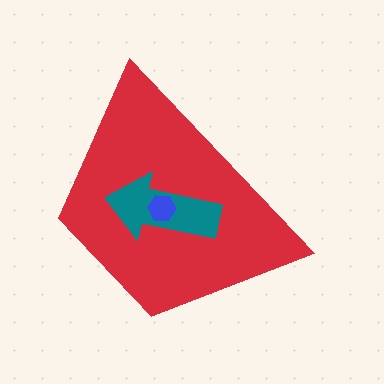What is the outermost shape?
The red trapezoid.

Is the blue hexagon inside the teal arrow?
Yes.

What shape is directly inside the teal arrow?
The blue hexagon.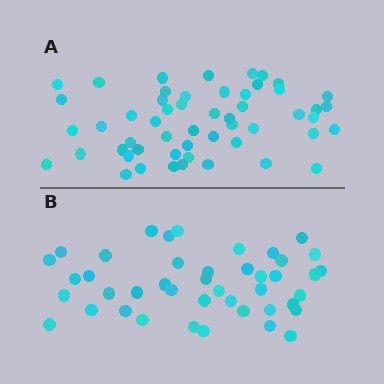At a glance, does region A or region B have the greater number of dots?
Region A (the top region) has more dots.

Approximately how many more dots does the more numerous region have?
Region A has roughly 10 or so more dots than region B.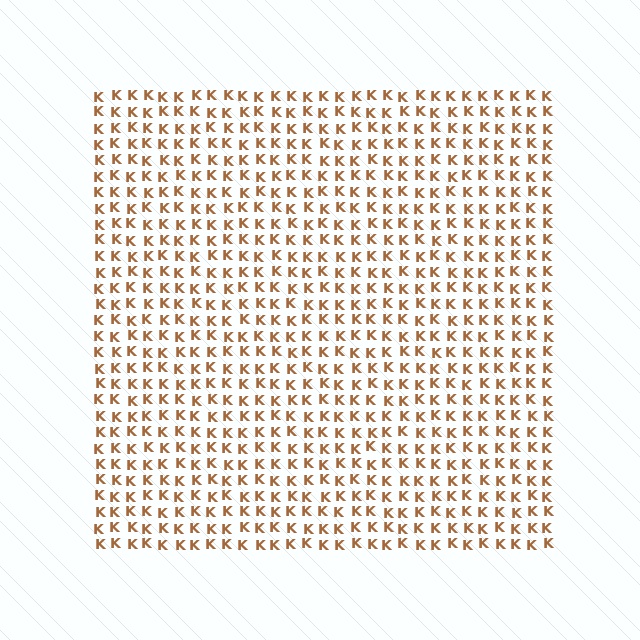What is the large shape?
The large shape is a square.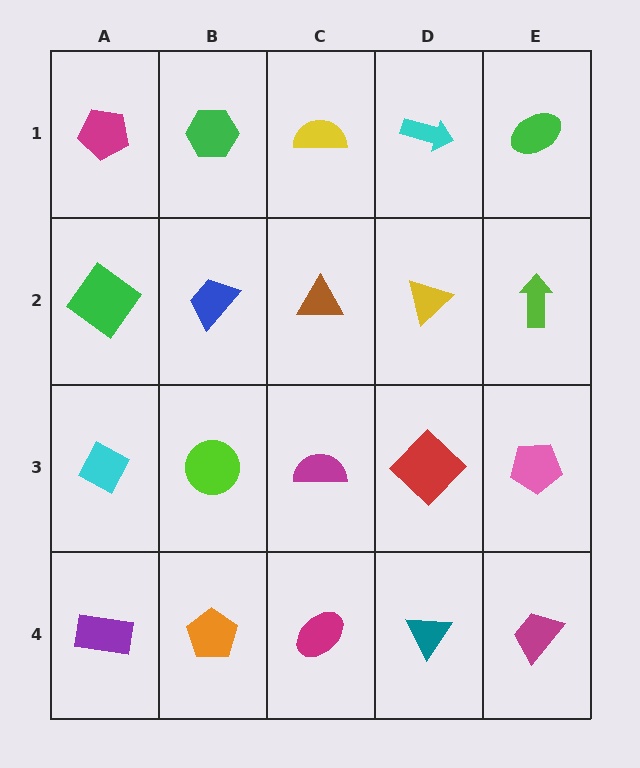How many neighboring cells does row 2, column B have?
4.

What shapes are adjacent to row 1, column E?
A lime arrow (row 2, column E), a cyan arrow (row 1, column D).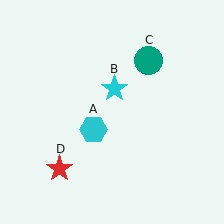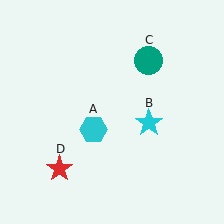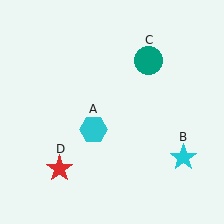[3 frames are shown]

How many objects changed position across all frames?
1 object changed position: cyan star (object B).